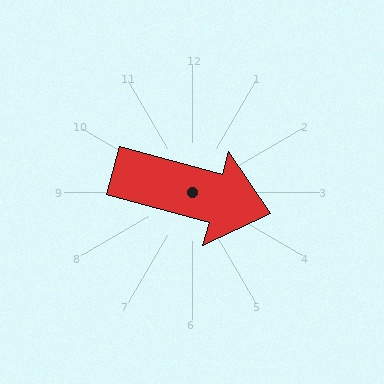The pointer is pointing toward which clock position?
Roughly 4 o'clock.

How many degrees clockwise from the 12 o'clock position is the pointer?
Approximately 105 degrees.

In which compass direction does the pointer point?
East.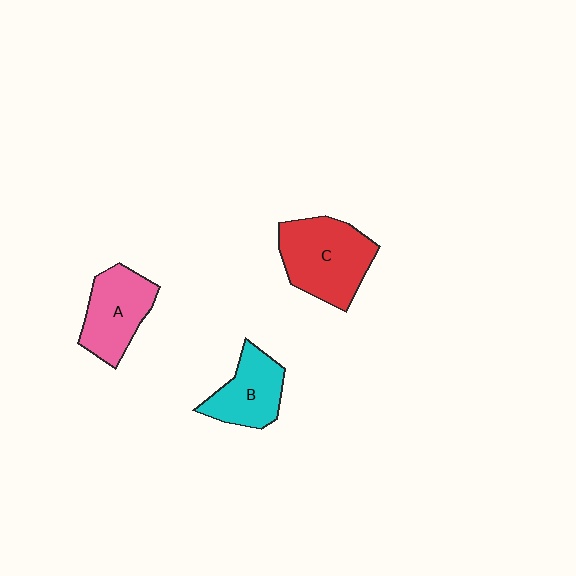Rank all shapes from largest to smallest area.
From largest to smallest: C (red), A (pink), B (cyan).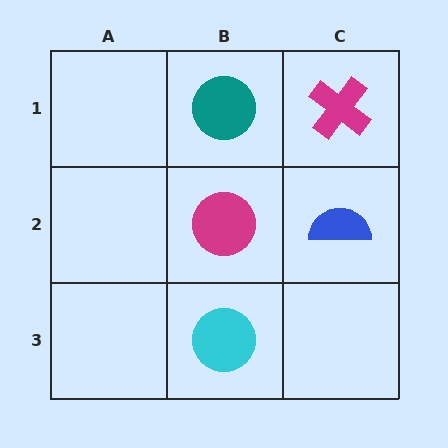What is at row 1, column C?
A magenta cross.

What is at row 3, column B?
A cyan circle.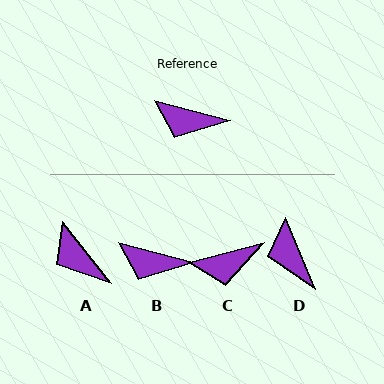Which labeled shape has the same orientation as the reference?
B.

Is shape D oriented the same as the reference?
No, it is off by about 52 degrees.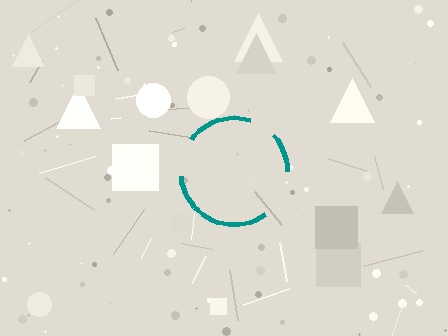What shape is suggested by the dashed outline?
The dashed outline suggests a circle.